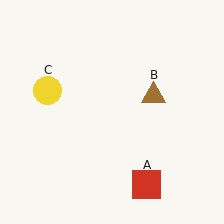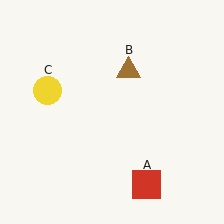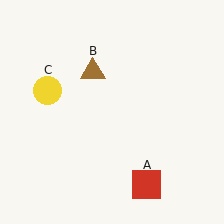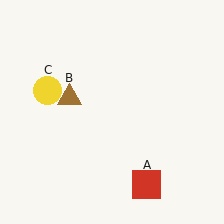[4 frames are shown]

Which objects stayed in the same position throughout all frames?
Red square (object A) and yellow circle (object C) remained stationary.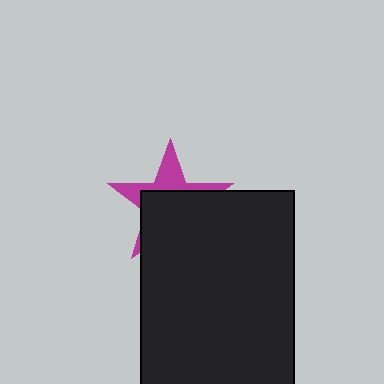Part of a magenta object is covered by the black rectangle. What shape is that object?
It is a star.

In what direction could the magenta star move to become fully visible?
The magenta star could move up. That would shift it out from behind the black rectangle entirely.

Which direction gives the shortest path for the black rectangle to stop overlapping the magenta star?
Moving down gives the shortest separation.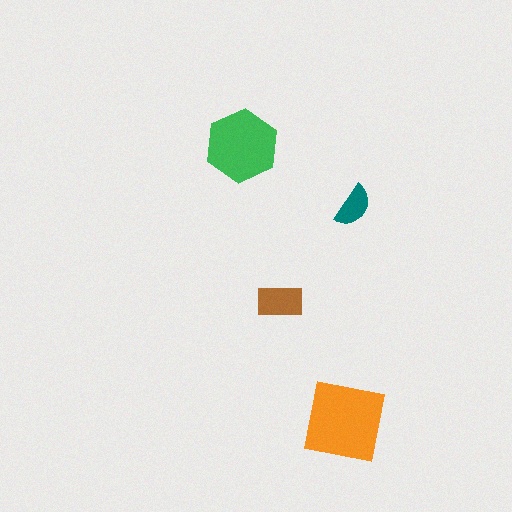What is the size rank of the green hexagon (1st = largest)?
2nd.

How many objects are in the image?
There are 4 objects in the image.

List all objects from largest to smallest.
The orange square, the green hexagon, the brown rectangle, the teal semicircle.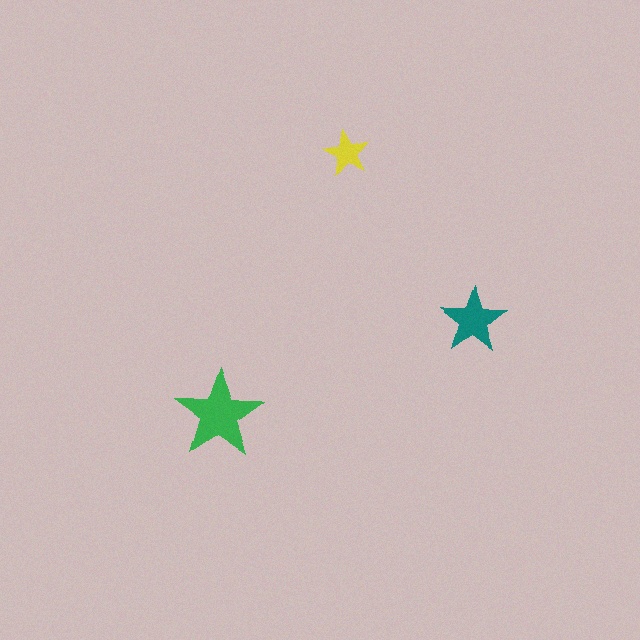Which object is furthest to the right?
The teal star is rightmost.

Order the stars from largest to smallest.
the green one, the teal one, the yellow one.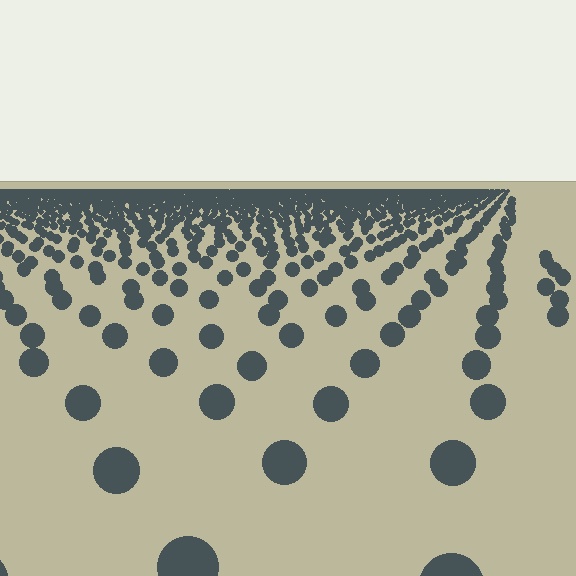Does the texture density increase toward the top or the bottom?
Density increases toward the top.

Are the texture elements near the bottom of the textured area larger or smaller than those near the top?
Larger. Near the bottom, elements are closer to the viewer and appear at a bigger on-screen size.